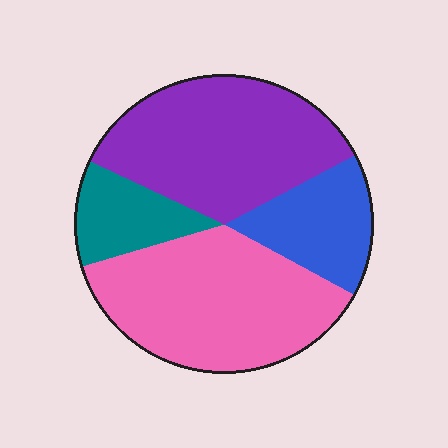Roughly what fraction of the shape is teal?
Teal covers 12% of the shape.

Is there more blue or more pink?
Pink.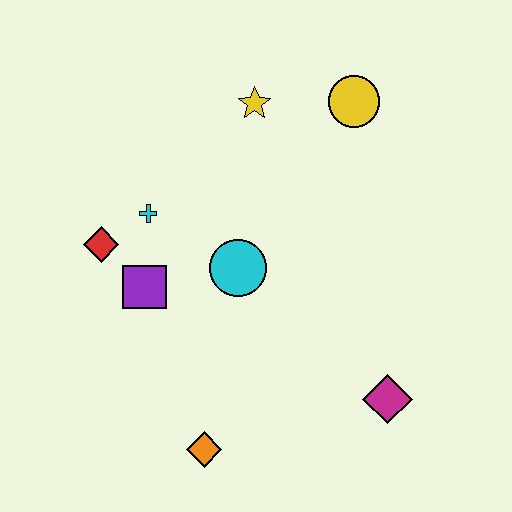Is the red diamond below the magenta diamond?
No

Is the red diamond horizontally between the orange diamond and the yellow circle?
No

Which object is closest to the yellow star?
The yellow circle is closest to the yellow star.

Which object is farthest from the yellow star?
The orange diamond is farthest from the yellow star.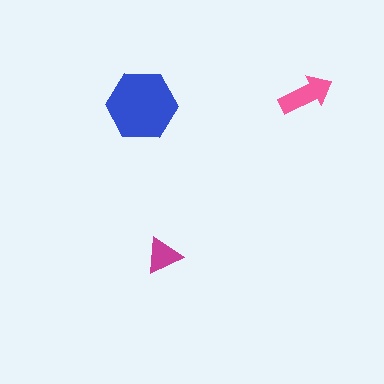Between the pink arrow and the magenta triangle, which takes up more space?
The pink arrow.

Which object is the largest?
The blue hexagon.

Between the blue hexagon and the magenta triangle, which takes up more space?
The blue hexagon.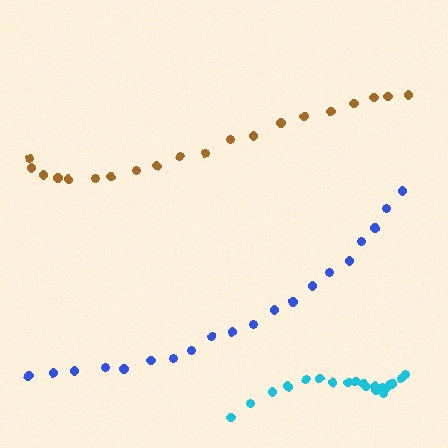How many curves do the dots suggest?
There are 3 distinct paths.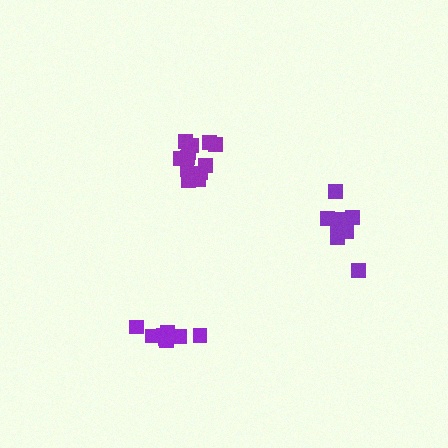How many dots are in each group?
Group 1: 8 dots, Group 2: 8 dots, Group 3: 12 dots (28 total).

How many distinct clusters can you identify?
There are 3 distinct clusters.